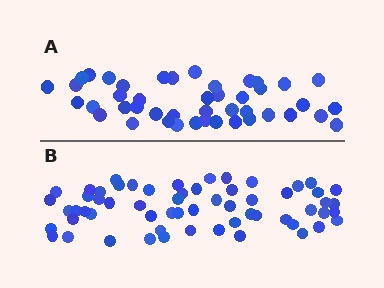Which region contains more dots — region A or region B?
Region B (the bottom region) has more dots.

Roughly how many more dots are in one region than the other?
Region B has approximately 15 more dots than region A.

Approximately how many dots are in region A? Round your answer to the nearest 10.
About 40 dots. (The exact count is 44, which rounds to 40.)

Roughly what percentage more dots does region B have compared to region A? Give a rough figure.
About 35% more.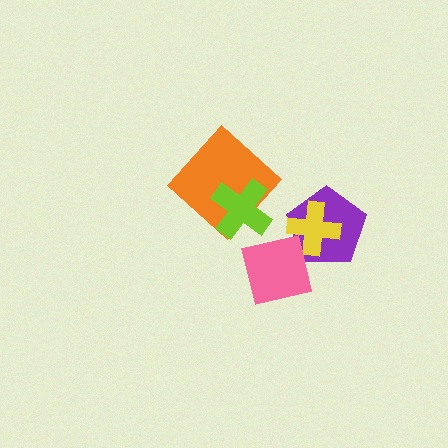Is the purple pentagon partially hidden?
Yes, it is partially covered by another shape.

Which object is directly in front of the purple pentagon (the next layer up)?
The yellow cross is directly in front of the purple pentagon.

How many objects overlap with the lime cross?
1 object overlaps with the lime cross.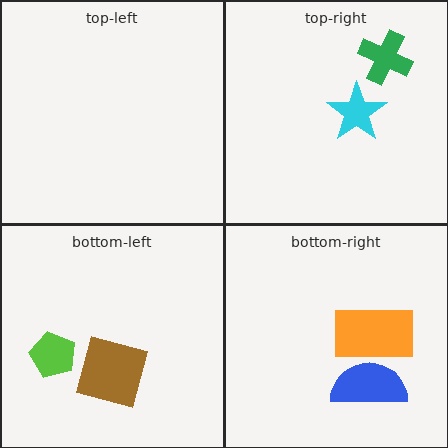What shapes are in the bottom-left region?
The lime pentagon, the brown square.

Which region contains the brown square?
The bottom-left region.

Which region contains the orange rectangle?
The bottom-right region.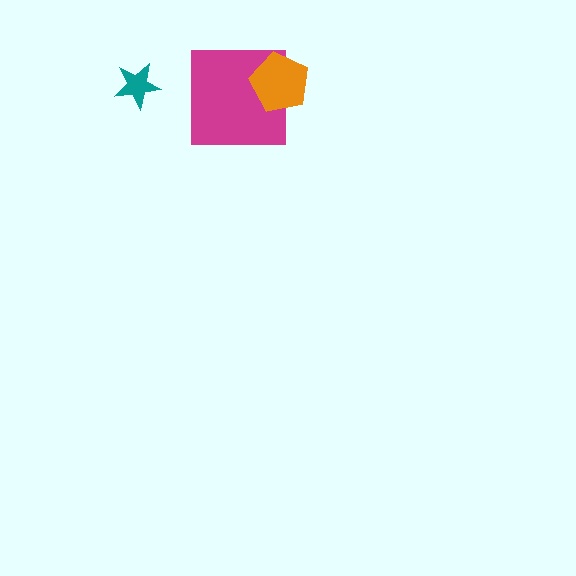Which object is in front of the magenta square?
The orange pentagon is in front of the magenta square.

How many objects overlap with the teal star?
0 objects overlap with the teal star.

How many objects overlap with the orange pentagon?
1 object overlaps with the orange pentagon.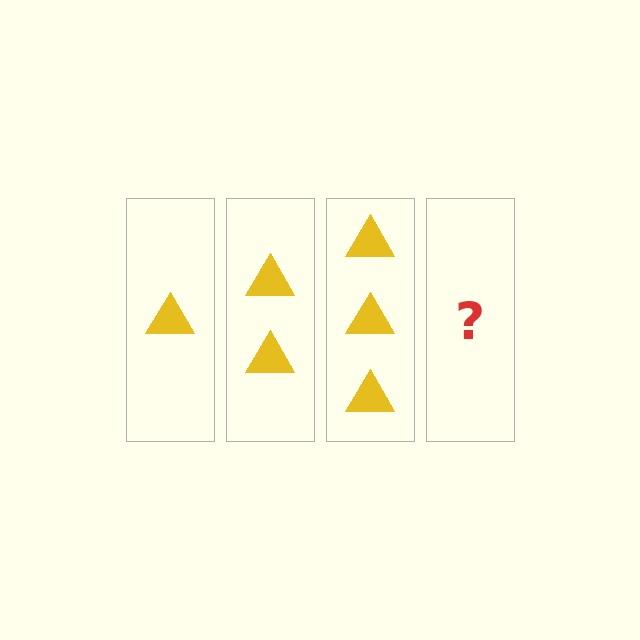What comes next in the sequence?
The next element should be 4 triangles.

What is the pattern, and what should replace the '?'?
The pattern is that each step adds one more triangle. The '?' should be 4 triangles.